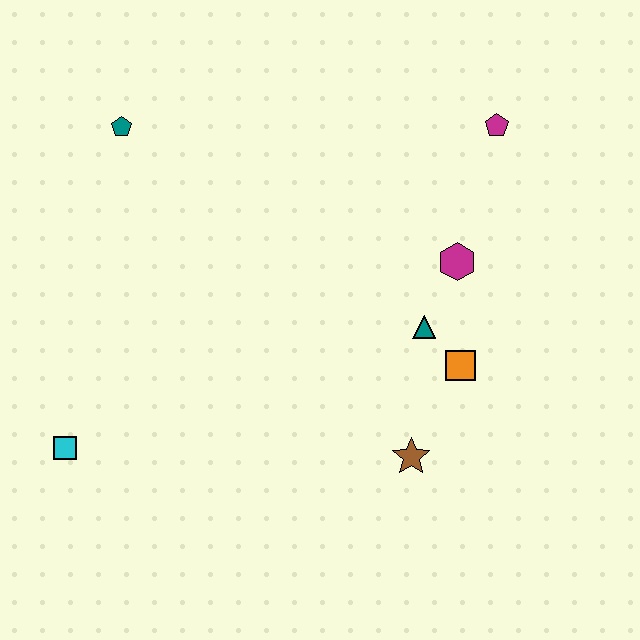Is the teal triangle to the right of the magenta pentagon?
No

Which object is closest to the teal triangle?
The orange square is closest to the teal triangle.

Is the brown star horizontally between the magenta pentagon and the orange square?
No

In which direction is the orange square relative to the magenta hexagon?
The orange square is below the magenta hexagon.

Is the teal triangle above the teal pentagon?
No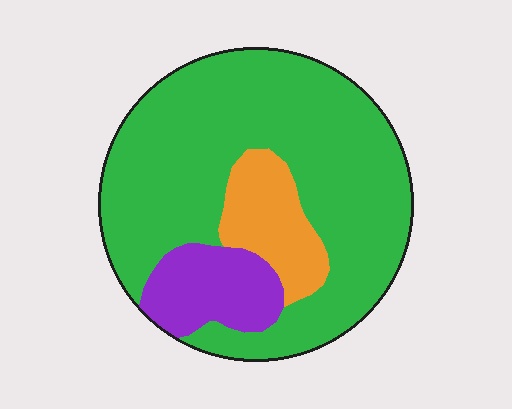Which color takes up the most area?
Green, at roughly 75%.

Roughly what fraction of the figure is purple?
Purple covers 13% of the figure.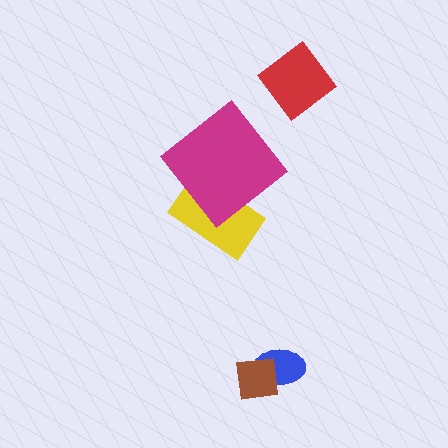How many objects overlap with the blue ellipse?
1 object overlaps with the blue ellipse.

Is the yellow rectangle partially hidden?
Yes, it is partially covered by another shape.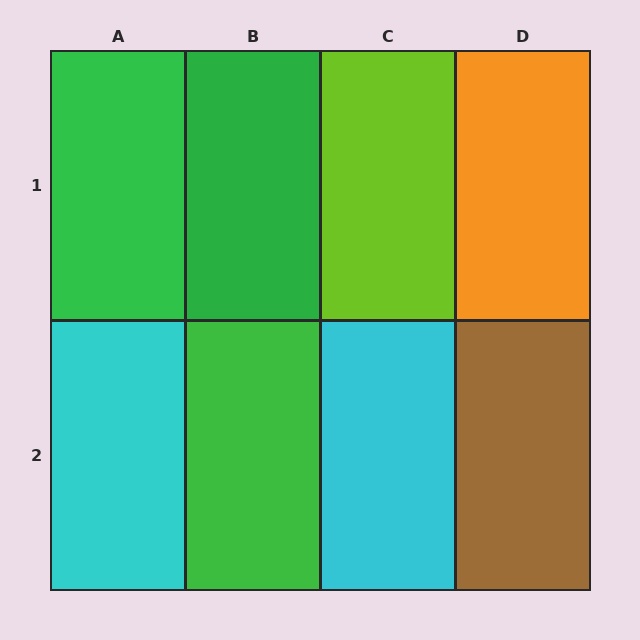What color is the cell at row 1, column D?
Orange.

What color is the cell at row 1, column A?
Green.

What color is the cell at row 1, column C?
Lime.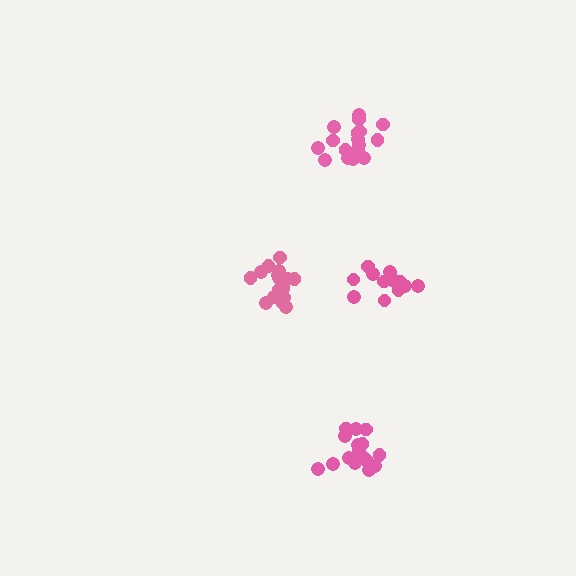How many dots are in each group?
Group 1: 16 dots, Group 2: 13 dots, Group 3: 17 dots, Group 4: 17 dots (63 total).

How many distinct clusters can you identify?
There are 4 distinct clusters.